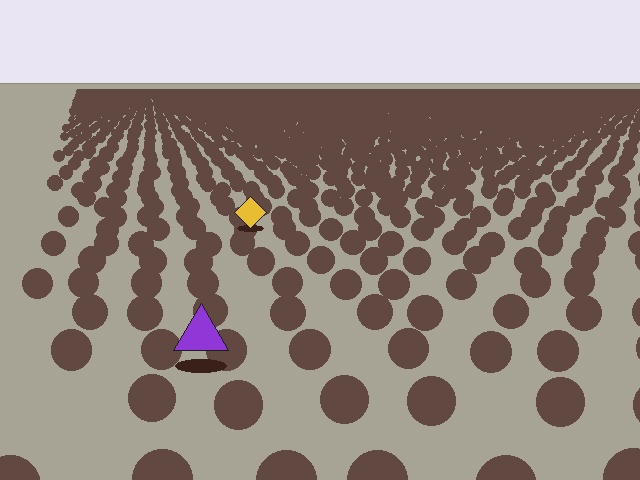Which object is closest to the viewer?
The purple triangle is closest. The texture marks near it are larger and more spread out.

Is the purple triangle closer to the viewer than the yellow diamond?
Yes. The purple triangle is closer — you can tell from the texture gradient: the ground texture is coarser near it.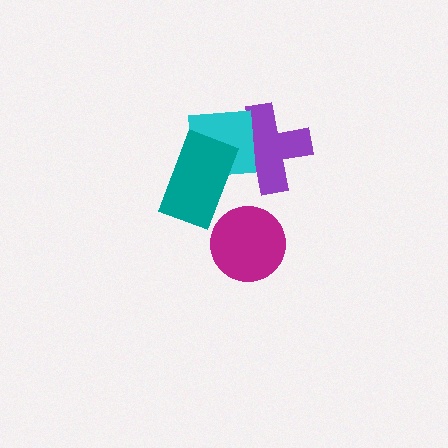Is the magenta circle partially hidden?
No, no other shape covers it.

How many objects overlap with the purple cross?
2 objects overlap with the purple cross.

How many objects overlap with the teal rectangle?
2 objects overlap with the teal rectangle.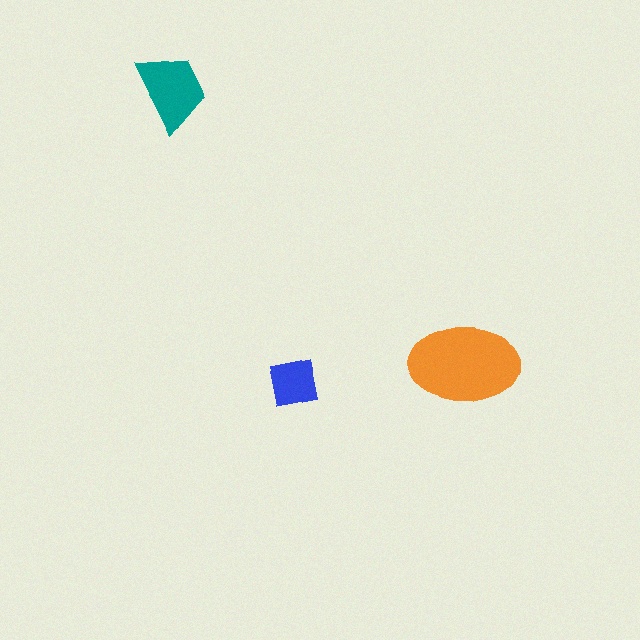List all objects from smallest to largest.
The blue square, the teal trapezoid, the orange ellipse.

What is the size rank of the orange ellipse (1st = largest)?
1st.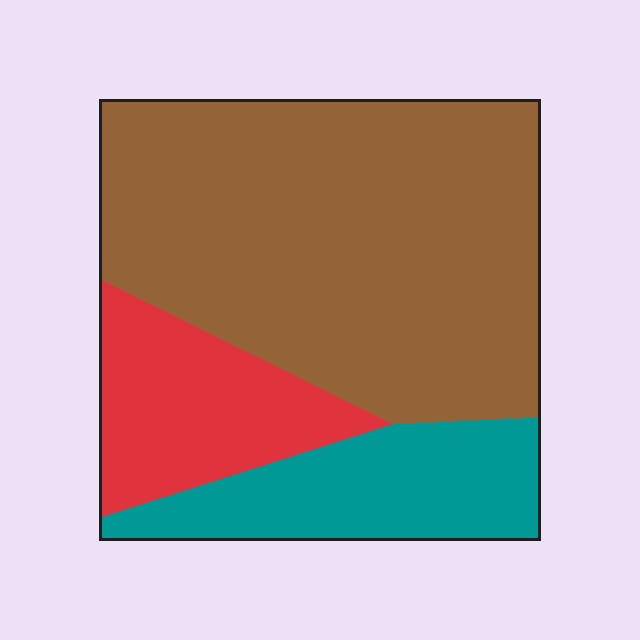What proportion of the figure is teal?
Teal takes up about one fifth (1/5) of the figure.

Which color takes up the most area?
Brown, at roughly 60%.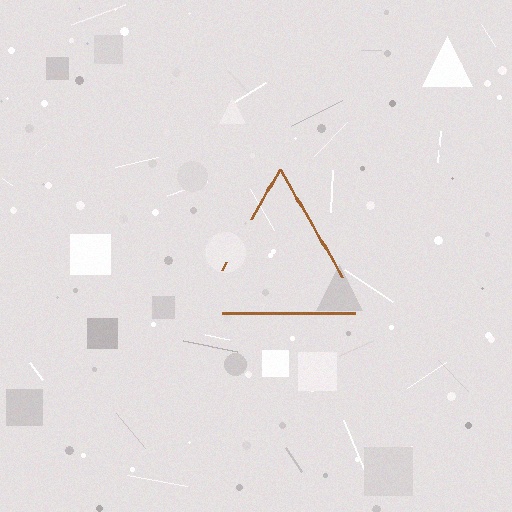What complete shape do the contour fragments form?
The contour fragments form a triangle.